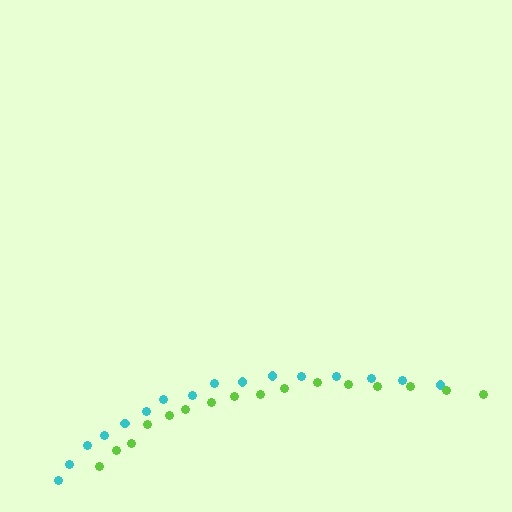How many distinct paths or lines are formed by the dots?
There are 2 distinct paths.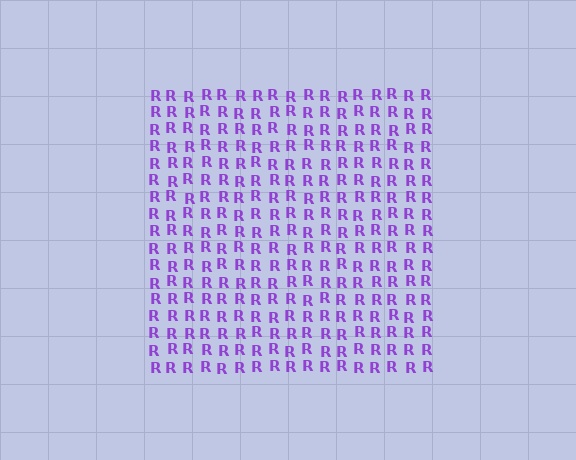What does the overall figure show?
The overall figure shows a square.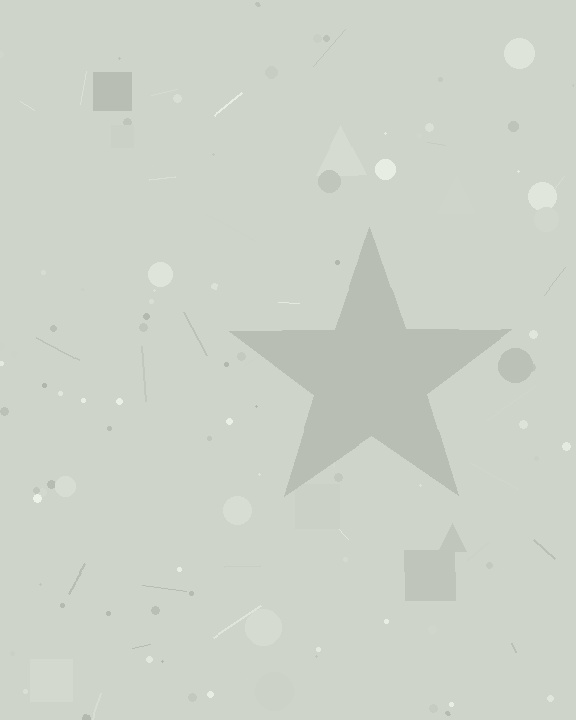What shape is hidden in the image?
A star is hidden in the image.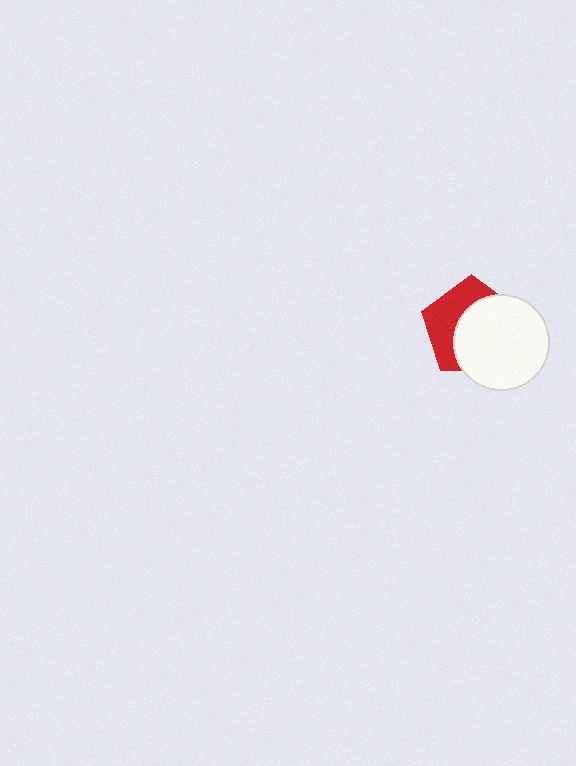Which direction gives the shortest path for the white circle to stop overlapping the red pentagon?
Moving toward the lower-right gives the shortest separation.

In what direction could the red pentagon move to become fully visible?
The red pentagon could move toward the upper-left. That would shift it out from behind the white circle entirely.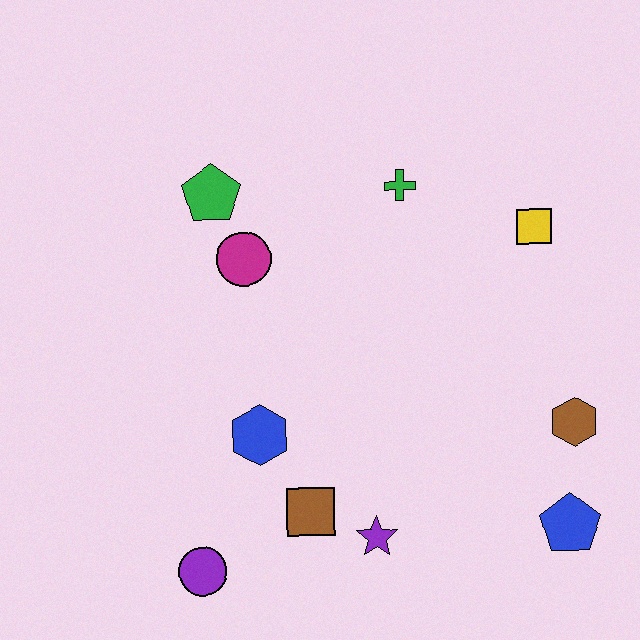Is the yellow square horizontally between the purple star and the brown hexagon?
Yes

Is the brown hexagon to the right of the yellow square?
Yes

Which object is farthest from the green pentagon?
The blue pentagon is farthest from the green pentagon.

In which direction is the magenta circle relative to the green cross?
The magenta circle is to the left of the green cross.